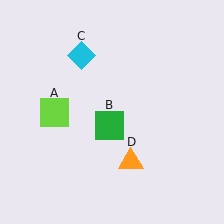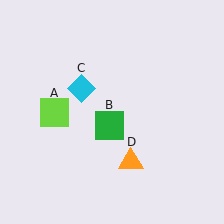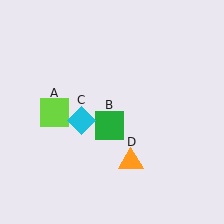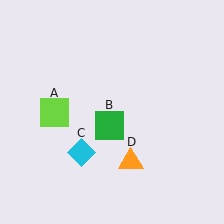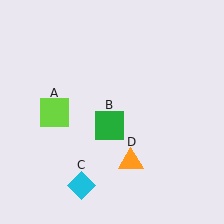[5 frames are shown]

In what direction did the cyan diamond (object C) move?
The cyan diamond (object C) moved down.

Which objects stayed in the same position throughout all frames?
Lime square (object A) and green square (object B) and orange triangle (object D) remained stationary.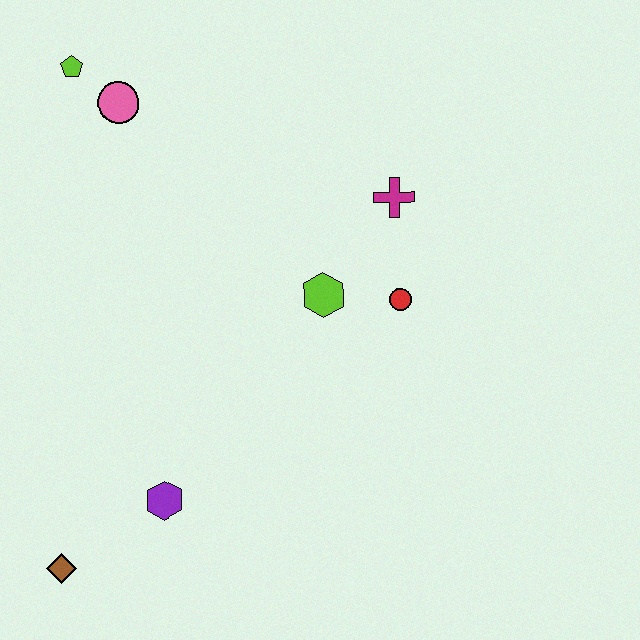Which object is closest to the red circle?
The lime hexagon is closest to the red circle.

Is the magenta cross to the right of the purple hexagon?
Yes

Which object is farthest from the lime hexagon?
The brown diamond is farthest from the lime hexagon.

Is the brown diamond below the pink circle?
Yes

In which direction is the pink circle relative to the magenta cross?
The pink circle is to the left of the magenta cross.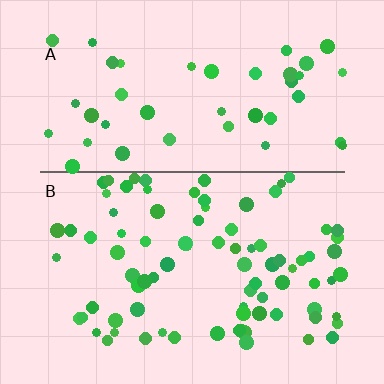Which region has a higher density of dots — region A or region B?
B (the bottom).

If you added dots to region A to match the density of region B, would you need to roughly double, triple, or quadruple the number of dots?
Approximately double.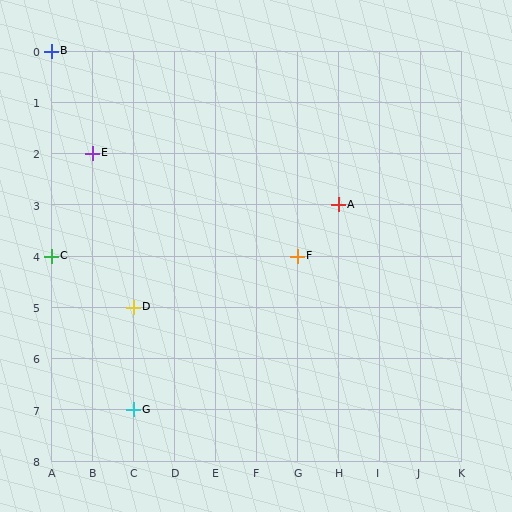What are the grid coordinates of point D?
Point D is at grid coordinates (C, 5).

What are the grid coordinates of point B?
Point B is at grid coordinates (A, 0).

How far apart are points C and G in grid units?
Points C and G are 2 columns and 3 rows apart (about 3.6 grid units diagonally).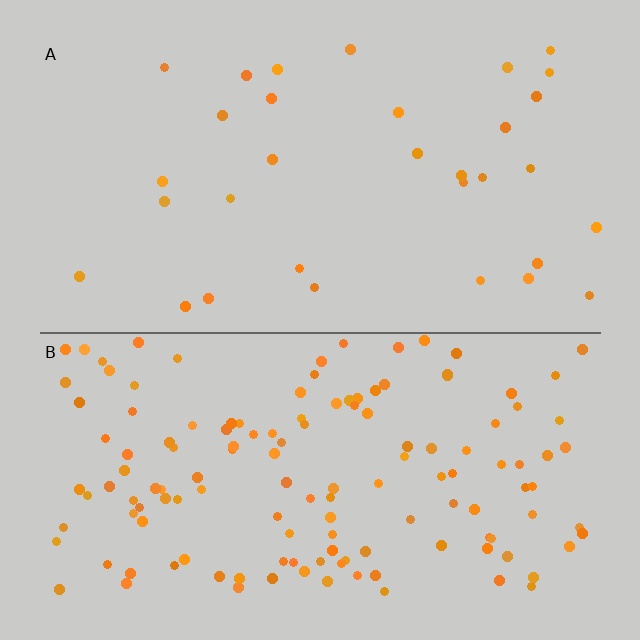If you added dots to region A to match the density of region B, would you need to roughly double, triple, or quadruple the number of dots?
Approximately quadruple.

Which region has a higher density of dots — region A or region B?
B (the bottom).